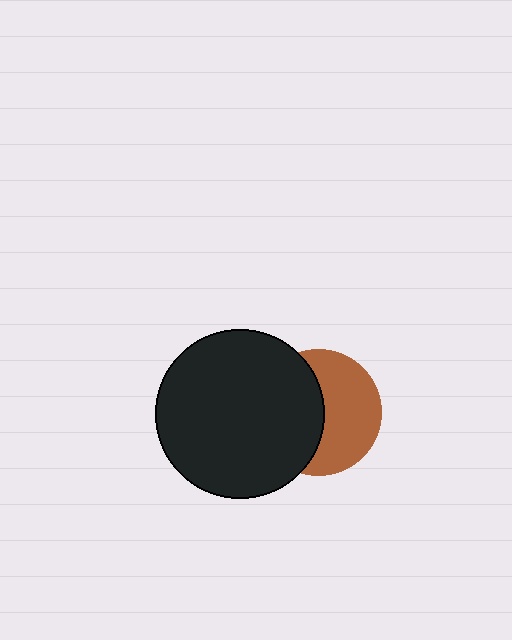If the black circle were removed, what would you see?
You would see the complete brown circle.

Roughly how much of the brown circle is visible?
About half of it is visible (roughly 52%).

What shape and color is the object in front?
The object in front is a black circle.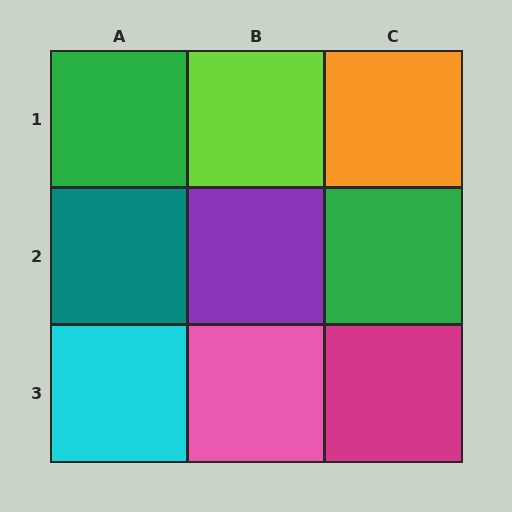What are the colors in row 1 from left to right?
Green, lime, orange.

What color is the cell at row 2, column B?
Purple.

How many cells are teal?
1 cell is teal.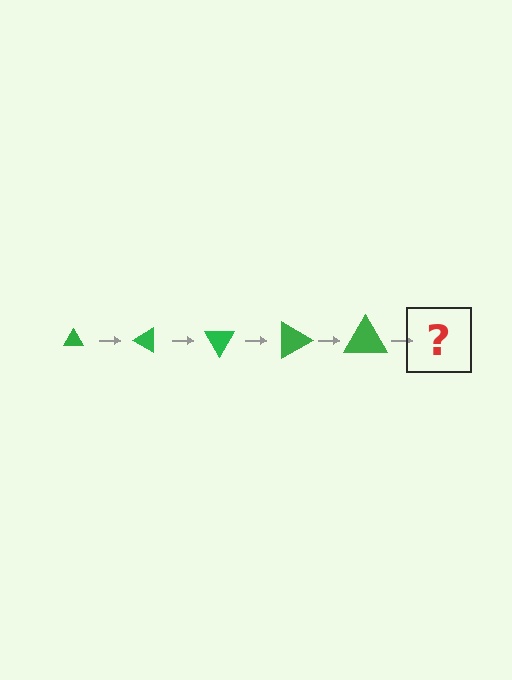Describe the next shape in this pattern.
It should be a triangle, larger than the previous one and rotated 150 degrees from the start.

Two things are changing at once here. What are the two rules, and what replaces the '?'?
The two rules are that the triangle grows larger each step and it rotates 30 degrees each step. The '?' should be a triangle, larger than the previous one and rotated 150 degrees from the start.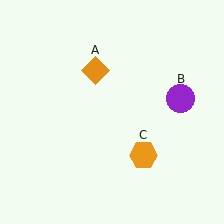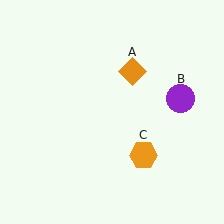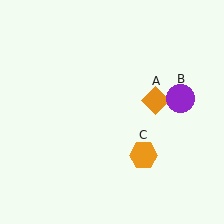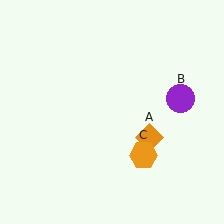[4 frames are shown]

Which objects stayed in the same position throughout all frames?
Purple circle (object B) and orange hexagon (object C) remained stationary.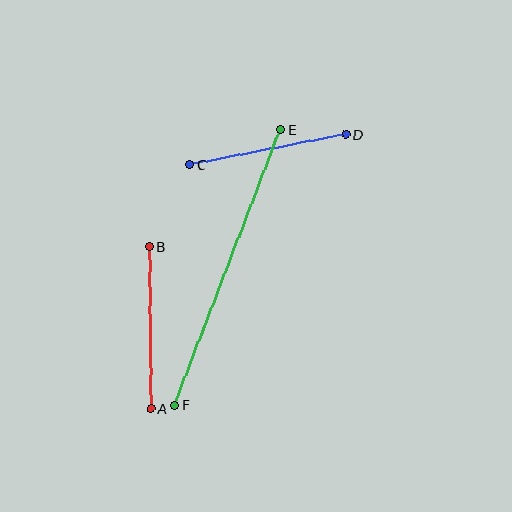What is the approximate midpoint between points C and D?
The midpoint is at approximately (268, 150) pixels.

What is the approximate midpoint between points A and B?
The midpoint is at approximately (150, 328) pixels.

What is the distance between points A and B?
The distance is approximately 162 pixels.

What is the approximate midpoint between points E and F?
The midpoint is at approximately (227, 267) pixels.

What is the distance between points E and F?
The distance is approximately 295 pixels.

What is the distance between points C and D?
The distance is approximately 159 pixels.